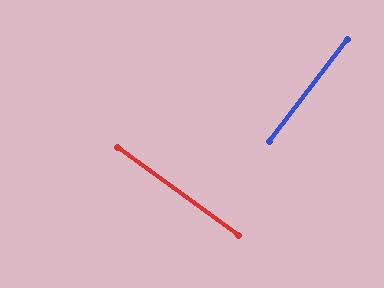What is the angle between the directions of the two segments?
Approximately 88 degrees.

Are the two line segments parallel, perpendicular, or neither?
Perpendicular — they meet at approximately 88°.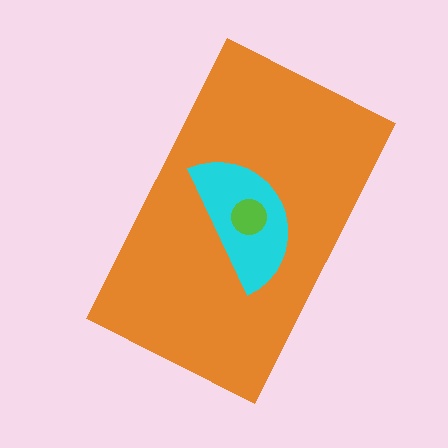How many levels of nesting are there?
3.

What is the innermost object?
The lime circle.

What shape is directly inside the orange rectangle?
The cyan semicircle.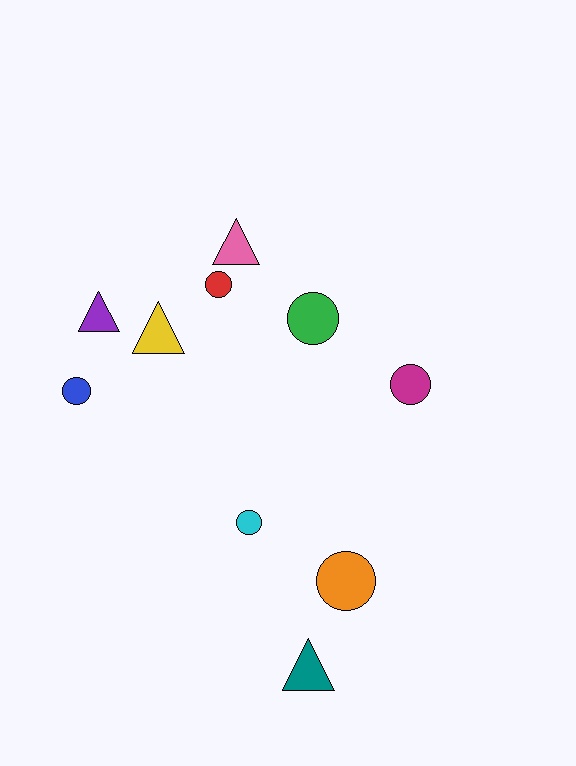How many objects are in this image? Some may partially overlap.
There are 10 objects.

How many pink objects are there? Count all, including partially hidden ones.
There is 1 pink object.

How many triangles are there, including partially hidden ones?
There are 4 triangles.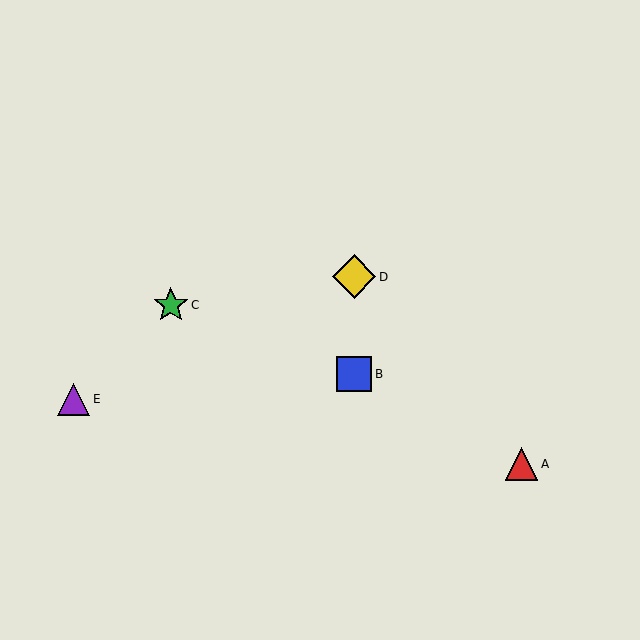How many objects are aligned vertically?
2 objects (B, D) are aligned vertically.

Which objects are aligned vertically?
Objects B, D are aligned vertically.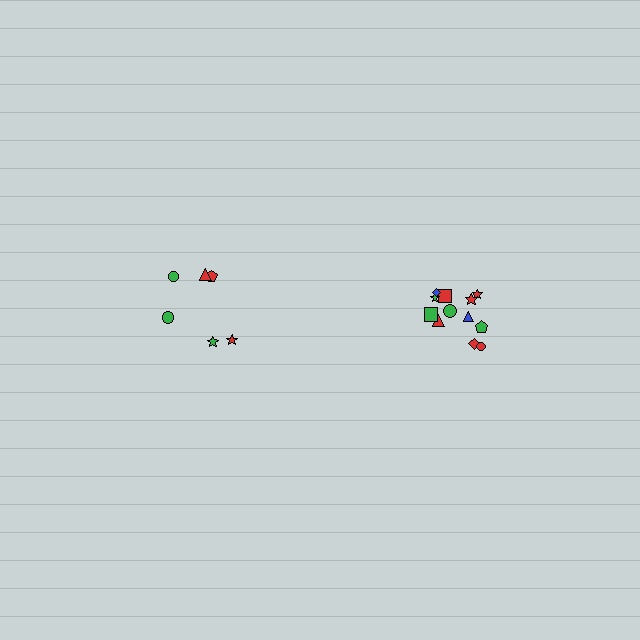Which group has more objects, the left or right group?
The right group.